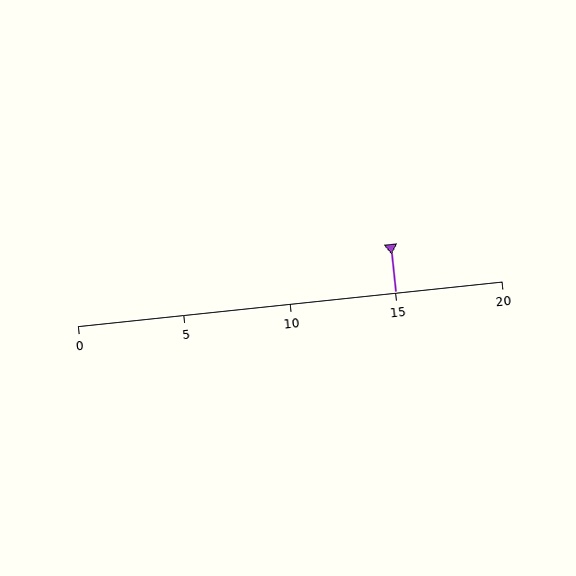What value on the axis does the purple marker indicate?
The marker indicates approximately 15.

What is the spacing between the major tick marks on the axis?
The major ticks are spaced 5 apart.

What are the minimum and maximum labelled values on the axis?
The axis runs from 0 to 20.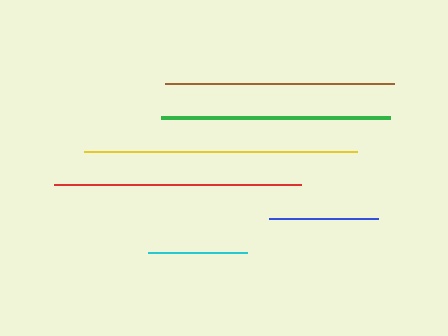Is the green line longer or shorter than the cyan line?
The green line is longer than the cyan line.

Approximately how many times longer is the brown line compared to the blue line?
The brown line is approximately 2.1 times the length of the blue line.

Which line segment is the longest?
The yellow line is the longest at approximately 273 pixels.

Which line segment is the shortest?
The cyan line is the shortest at approximately 99 pixels.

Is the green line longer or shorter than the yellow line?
The yellow line is longer than the green line.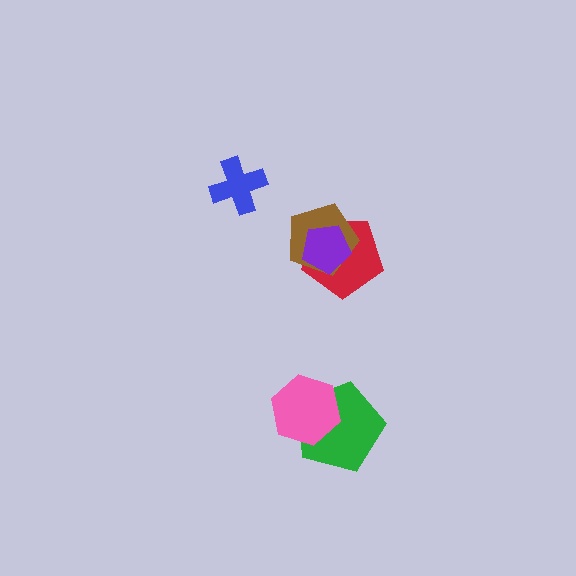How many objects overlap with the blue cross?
0 objects overlap with the blue cross.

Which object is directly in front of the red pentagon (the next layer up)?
The brown pentagon is directly in front of the red pentagon.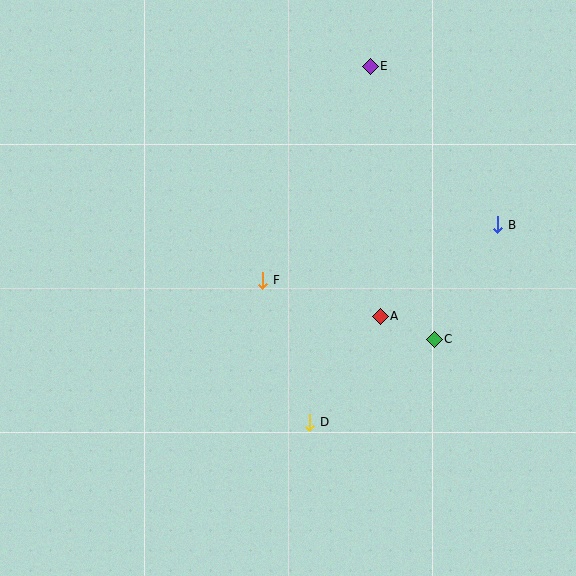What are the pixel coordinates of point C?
Point C is at (434, 339).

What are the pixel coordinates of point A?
Point A is at (380, 316).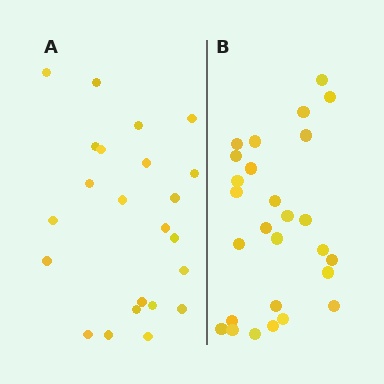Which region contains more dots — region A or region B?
Region B (the right region) has more dots.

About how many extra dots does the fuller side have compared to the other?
Region B has about 4 more dots than region A.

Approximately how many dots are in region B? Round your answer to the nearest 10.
About 30 dots. (The exact count is 27, which rounds to 30.)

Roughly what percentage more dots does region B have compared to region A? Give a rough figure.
About 15% more.